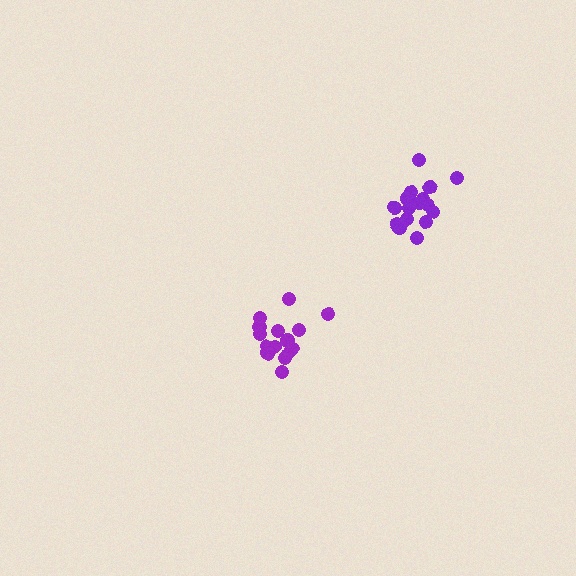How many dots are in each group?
Group 1: 16 dots, Group 2: 16 dots (32 total).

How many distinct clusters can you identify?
There are 2 distinct clusters.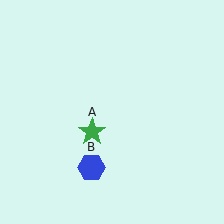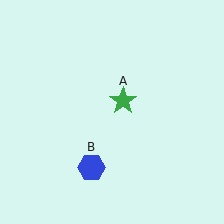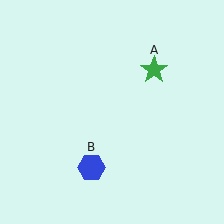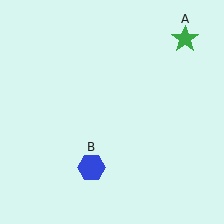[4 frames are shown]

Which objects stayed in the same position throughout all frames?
Blue hexagon (object B) remained stationary.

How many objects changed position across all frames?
1 object changed position: green star (object A).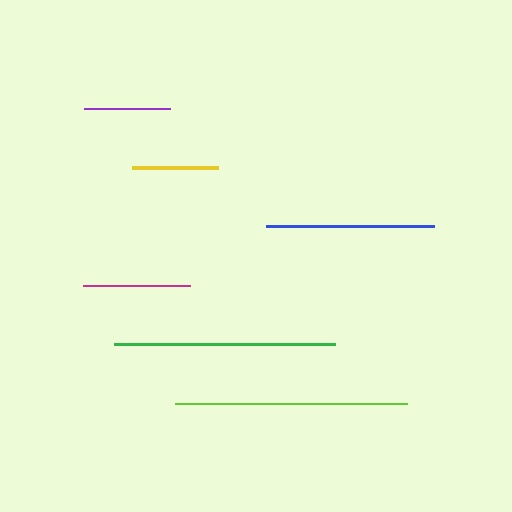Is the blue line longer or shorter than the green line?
The green line is longer than the blue line.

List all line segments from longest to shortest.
From longest to shortest: lime, green, blue, magenta, purple, yellow.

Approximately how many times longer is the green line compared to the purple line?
The green line is approximately 2.6 times the length of the purple line.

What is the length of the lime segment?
The lime segment is approximately 232 pixels long.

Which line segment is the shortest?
The yellow line is the shortest at approximately 85 pixels.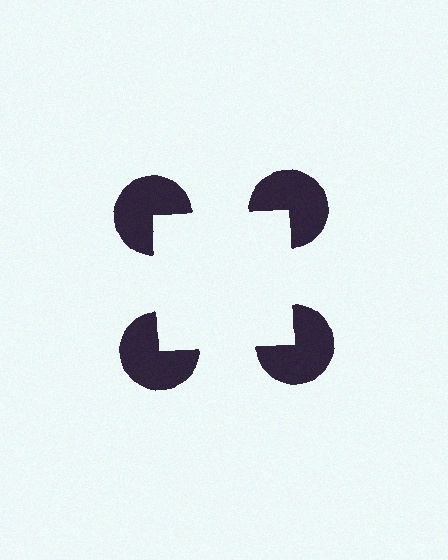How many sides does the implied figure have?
4 sides.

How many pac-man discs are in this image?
There are 4 — one at each vertex of the illusory square.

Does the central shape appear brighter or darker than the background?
It typically appears slightly brighter than the background, even though no actual brightness change is drawn.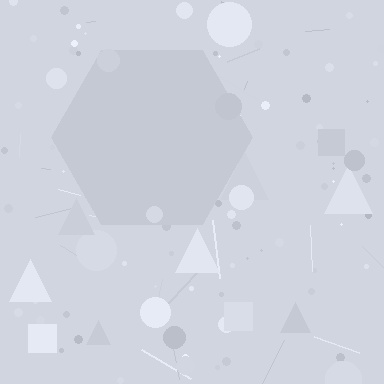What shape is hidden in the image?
A hexagon is hidden in the image.